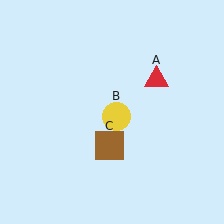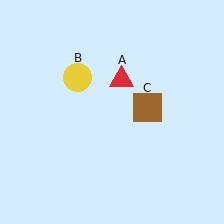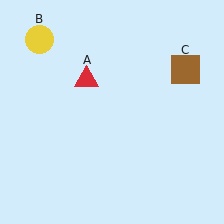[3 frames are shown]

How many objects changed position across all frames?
3 objects changed position: red triangle (object A), yellow circle (object B), brown square (object C).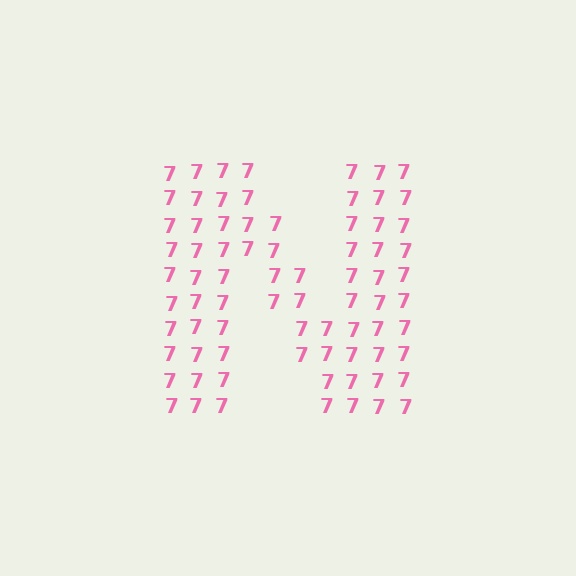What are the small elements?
The small elements are digit 7's.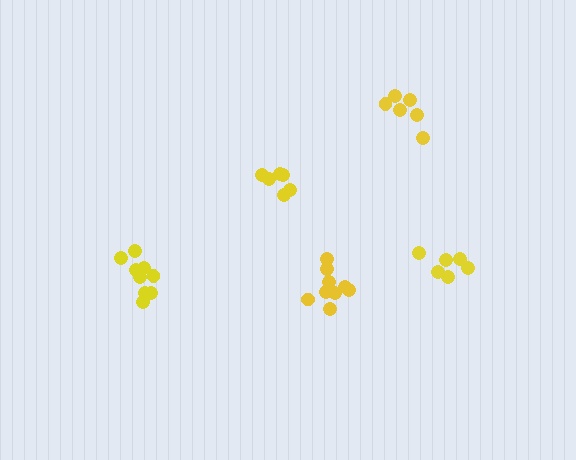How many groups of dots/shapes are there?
There are 5 groups.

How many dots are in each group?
Group 1: 9 dots, Group 2: 6 dots, Group 3: 9 dots, Group 4: 6 dots, Group 5: 6 dots (36 total).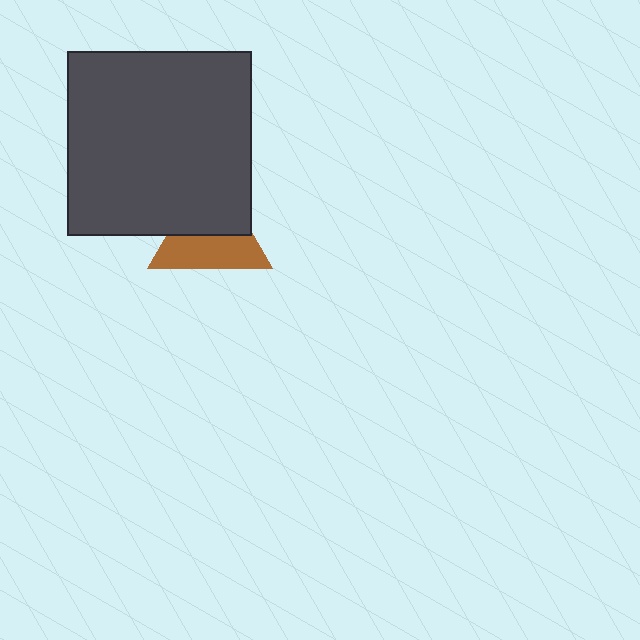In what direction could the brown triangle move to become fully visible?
The brown triangle could move down. That would shift it out from behind the dark gray square entirely.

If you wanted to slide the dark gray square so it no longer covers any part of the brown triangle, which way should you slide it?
Slide it up — that is the most direct way to separate the two shapes.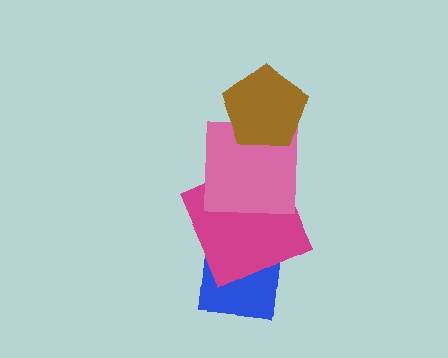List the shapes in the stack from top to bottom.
From top to bottom: the brown pentagon, the pink square, the magenta square, the blue square.